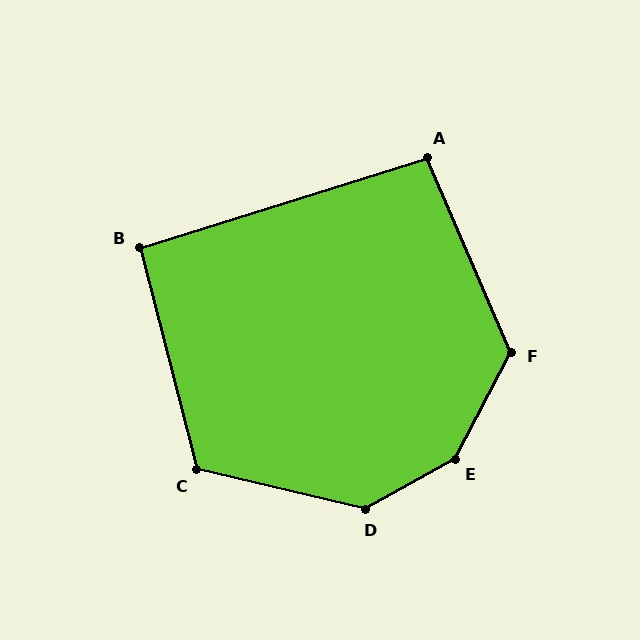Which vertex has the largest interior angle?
E, at approximately 147 degrees.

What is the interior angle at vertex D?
Approximately 138 degrees (obtuse).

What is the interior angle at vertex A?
Approximately 96 degrees (obtuse).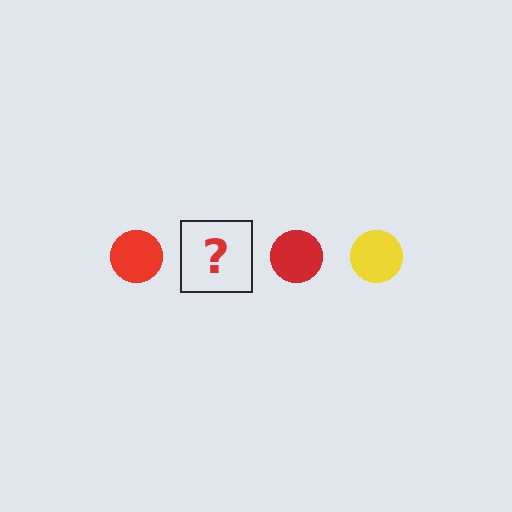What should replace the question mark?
The question mark should be replaced with a yellow circle.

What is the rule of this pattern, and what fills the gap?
The rule is that the pattern cycles through red, yellow circles. The gap should be filled with a yellow circle.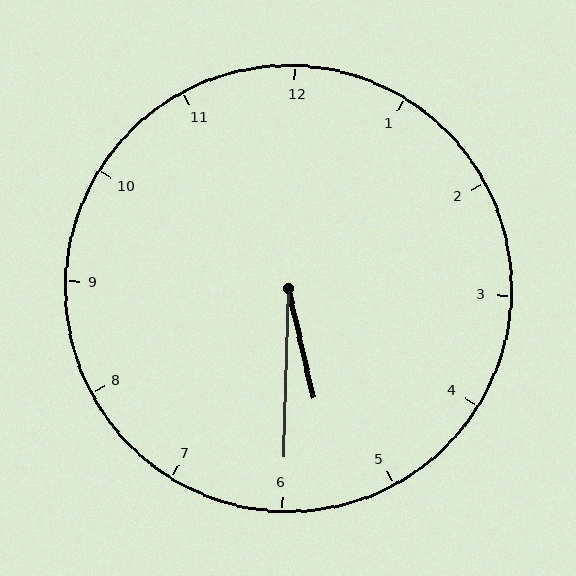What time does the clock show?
5:30.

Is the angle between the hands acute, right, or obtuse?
It is acute.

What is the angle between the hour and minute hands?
Approximately 15 degrees.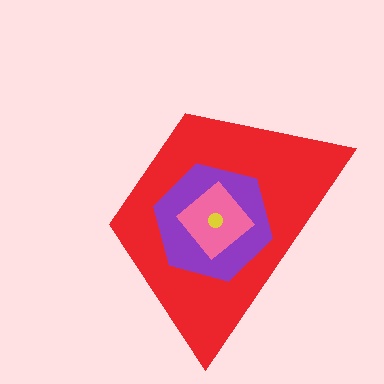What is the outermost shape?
The red trapezoid.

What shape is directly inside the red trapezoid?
The purple hexagon.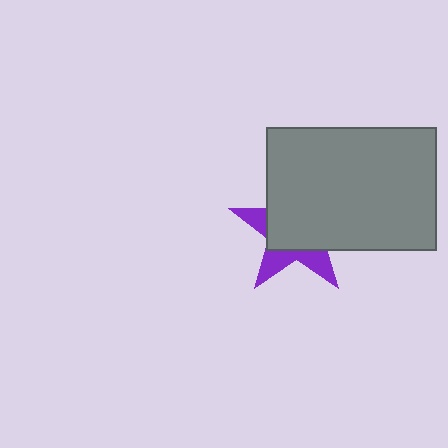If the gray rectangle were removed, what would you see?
You would see the complete purple star.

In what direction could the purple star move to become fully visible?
The purple star could move toward the lower-left. That would shift it out from behind the gray rectangle entirely.